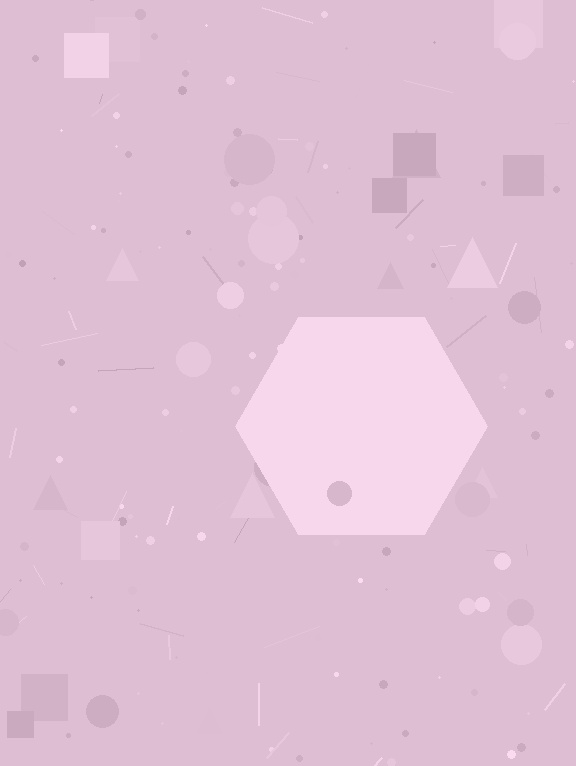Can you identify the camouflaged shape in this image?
The camouflaged shape is a hexagon.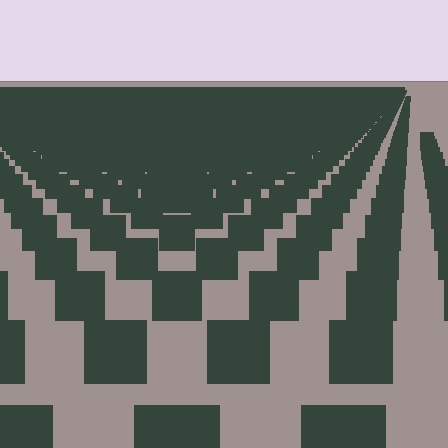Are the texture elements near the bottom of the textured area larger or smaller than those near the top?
Larger. Near the bottom, elements are closer to the viewer and appear at a bigger on-screen size.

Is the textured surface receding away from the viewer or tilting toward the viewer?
The surface is receding away from the viewer. Texture elements get smaller and denser toward the top.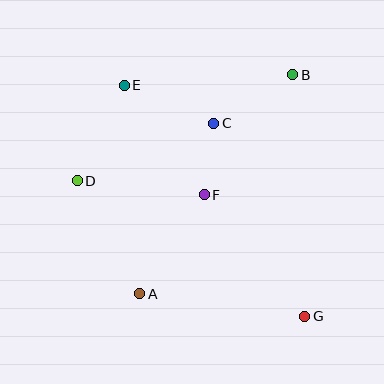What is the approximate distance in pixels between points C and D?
The distance between C and D is approximately 148 pixels.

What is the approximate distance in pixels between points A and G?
The distance between A and G is approximately 166 pixels.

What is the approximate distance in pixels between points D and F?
The distance between D and F is approximately 128 pixels.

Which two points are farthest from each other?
Points E and G are farthest from each other.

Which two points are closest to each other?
Points C and F are closest to each other.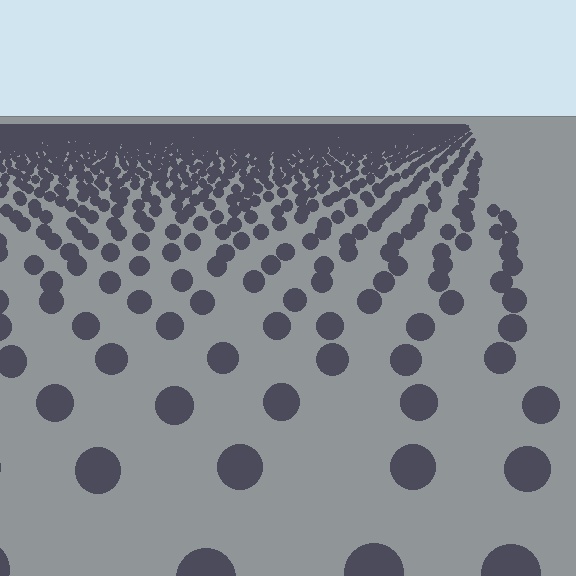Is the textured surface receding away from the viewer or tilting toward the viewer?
The surface is receding away from the viewer. Texture elements get smaller and denser toward the top.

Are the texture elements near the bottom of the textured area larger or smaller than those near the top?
Larger. Near the bottom, elements are closer to the viewer and appear at a bigger on-screen size.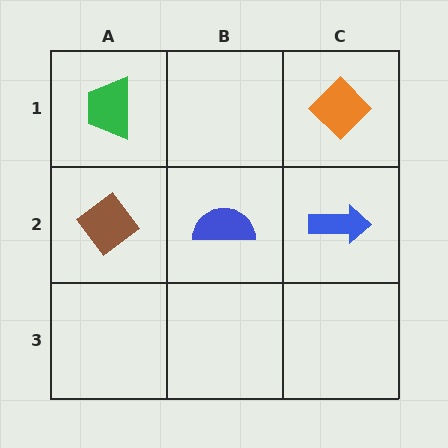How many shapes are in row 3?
0 shapes.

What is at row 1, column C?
An orange diamond.